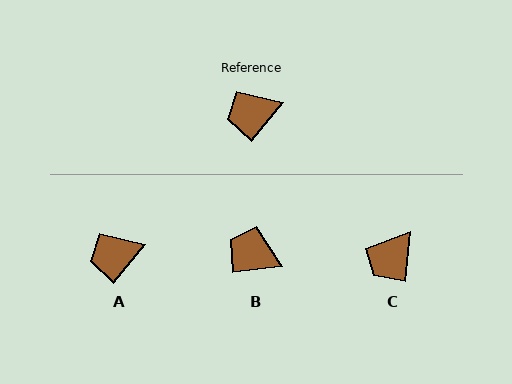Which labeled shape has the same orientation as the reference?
A.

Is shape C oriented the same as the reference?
No, it is off by about 34 degrees.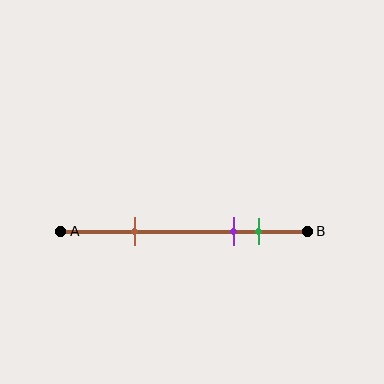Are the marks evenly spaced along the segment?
No, the marks are not evenly spaced.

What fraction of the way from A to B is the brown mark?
The brown mark is approximately 30% (0.3) of the way from A to B.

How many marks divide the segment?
There are 3 marks dividing the segment.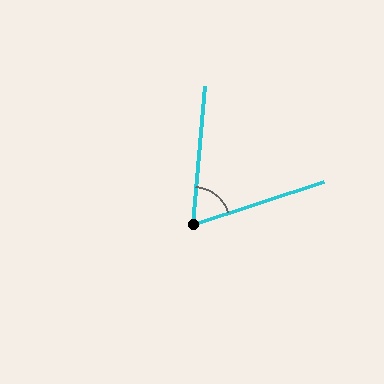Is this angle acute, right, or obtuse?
It is acute.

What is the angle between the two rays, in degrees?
Approximately 67 degrees.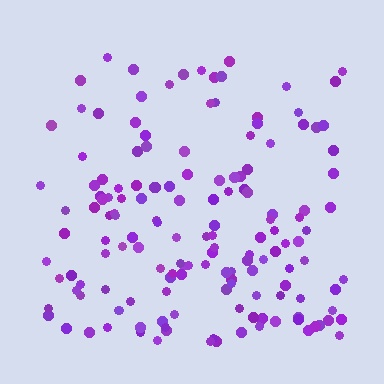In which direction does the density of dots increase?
From top to bottom, with the bottom side densest.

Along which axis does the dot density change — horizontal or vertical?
Vertical.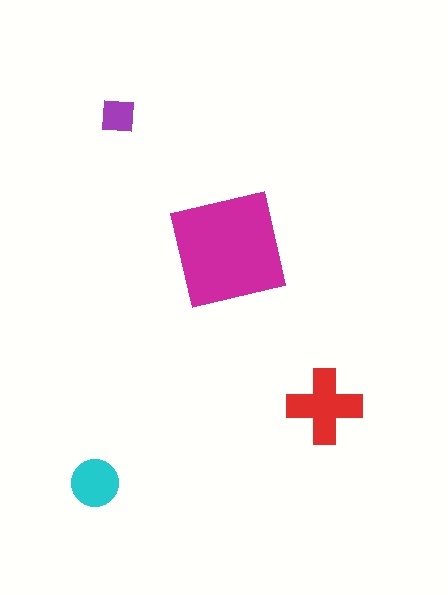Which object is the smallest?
The purple square.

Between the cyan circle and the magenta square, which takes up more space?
The magenta square.